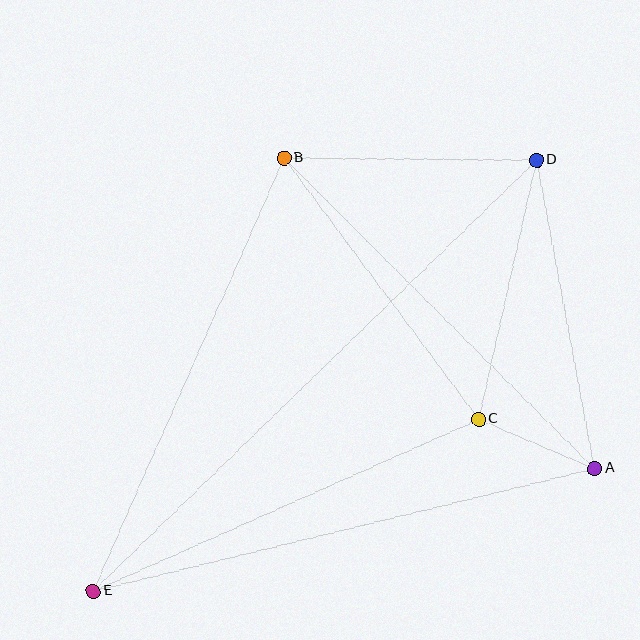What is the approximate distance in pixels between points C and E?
The distance between C and E is approximately 422 pixels.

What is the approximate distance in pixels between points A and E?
The distance between A and E is approximately 516 pixels.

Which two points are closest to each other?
Points A and C are closest to each other.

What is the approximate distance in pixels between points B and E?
The distance between B and E is approximately 474 pixels.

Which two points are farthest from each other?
Points D and E are farthest from each other.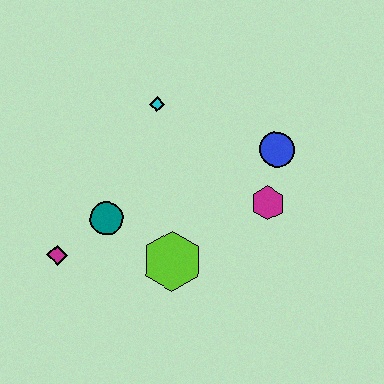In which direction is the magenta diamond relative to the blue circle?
The magenta diamond is to the left of the blue circle.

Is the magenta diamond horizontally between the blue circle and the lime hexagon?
No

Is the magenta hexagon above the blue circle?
No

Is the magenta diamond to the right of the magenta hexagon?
No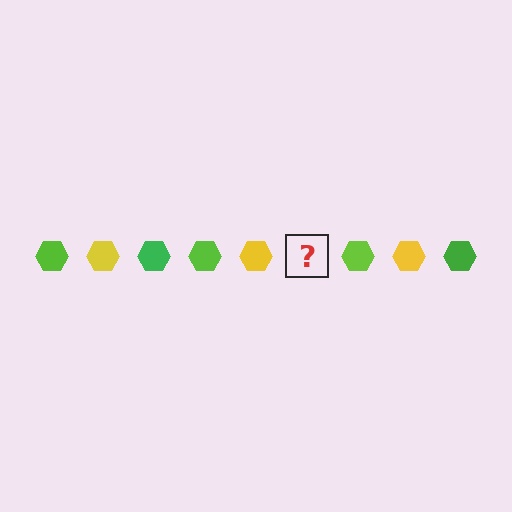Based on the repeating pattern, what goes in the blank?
The blank should be a green hexagon.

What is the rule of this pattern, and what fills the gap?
The rule is that the pattern cycles through lime, yellow, green hexagons. The gap should be filled with a green hexagon.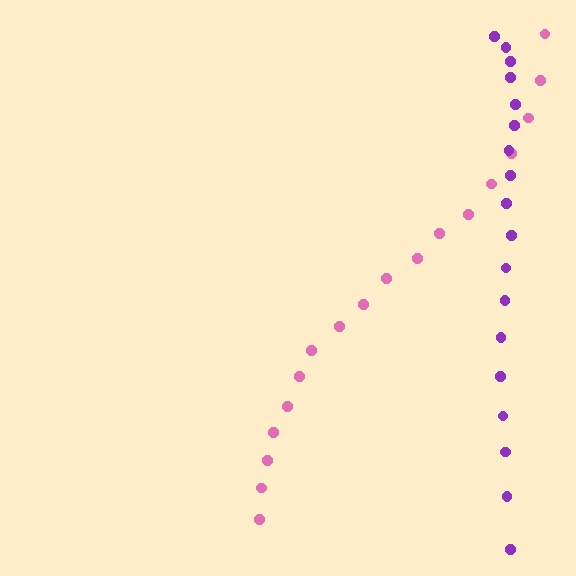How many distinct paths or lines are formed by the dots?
There are 2 distinct paths.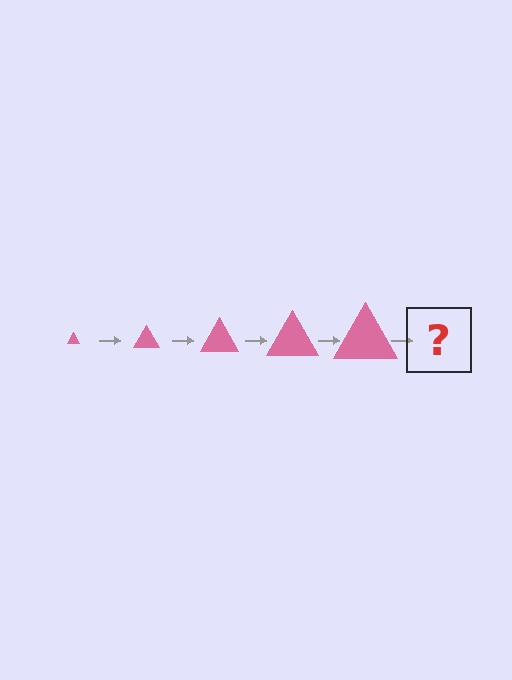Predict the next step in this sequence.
The next step is a pink triangle, larger than the previous one.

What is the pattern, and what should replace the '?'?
The pattern is that the triangle gets progressively larger each step. The '?' should be a pink triangle, larger than the previous one.